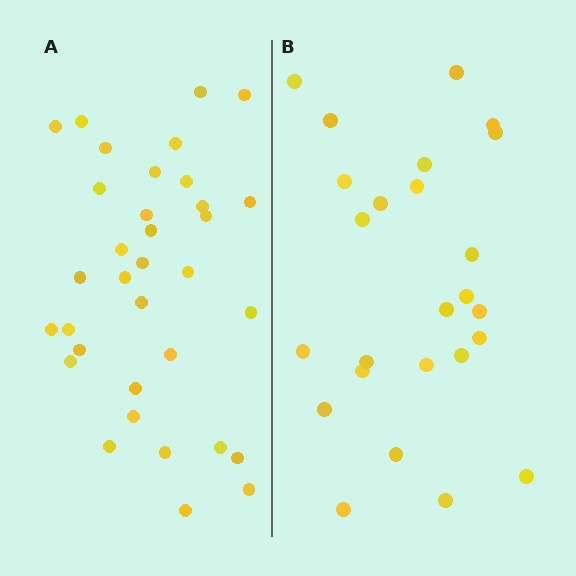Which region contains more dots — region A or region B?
Region A (the left region) has more dots.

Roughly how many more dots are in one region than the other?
Region A has roughly 8 or so more dots than region B.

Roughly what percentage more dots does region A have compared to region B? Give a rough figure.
About 35% more.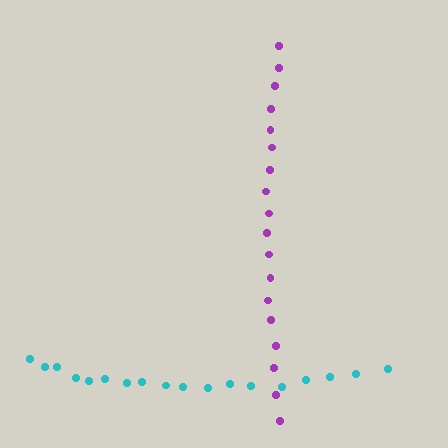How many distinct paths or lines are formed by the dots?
There are 2 distinct paths.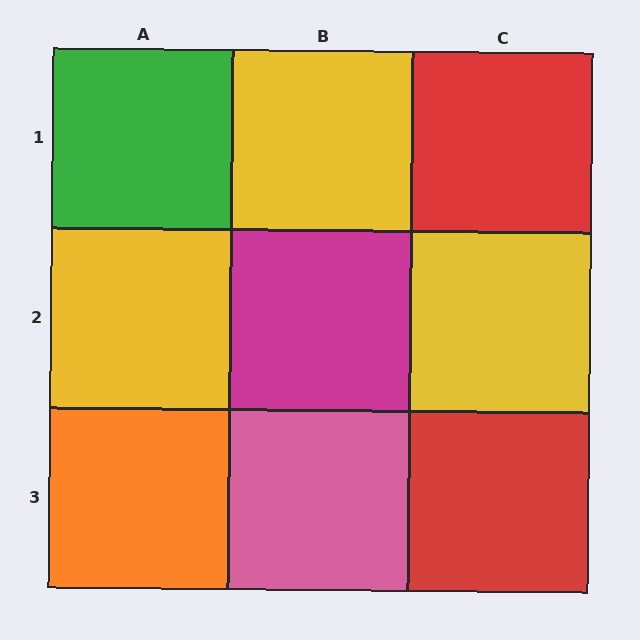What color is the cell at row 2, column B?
Magenta.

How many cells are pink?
1 cell is pink.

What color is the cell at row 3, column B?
Pink.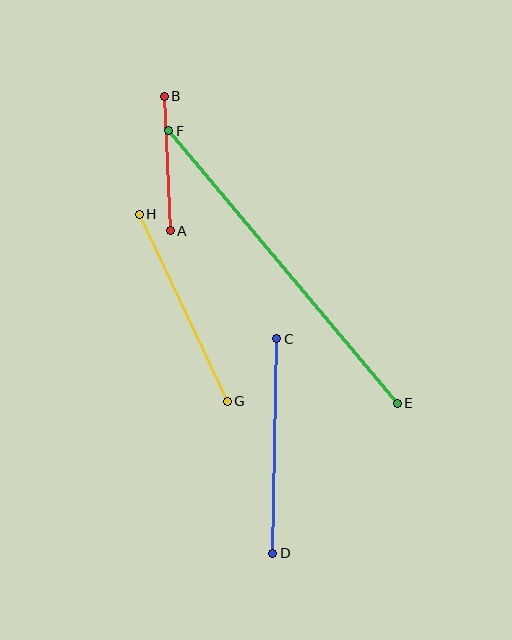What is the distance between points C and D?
The distance is approximately 214 pixels.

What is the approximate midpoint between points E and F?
The midpoint is at approximately (283, 267) pixels.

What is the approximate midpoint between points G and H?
The midpoint is at approximately (183, 308) pixels.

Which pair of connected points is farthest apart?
Points E and F are farthest apart.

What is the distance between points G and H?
The distance is approximately 207 pixels.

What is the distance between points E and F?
The distance is approximately 355 pixels.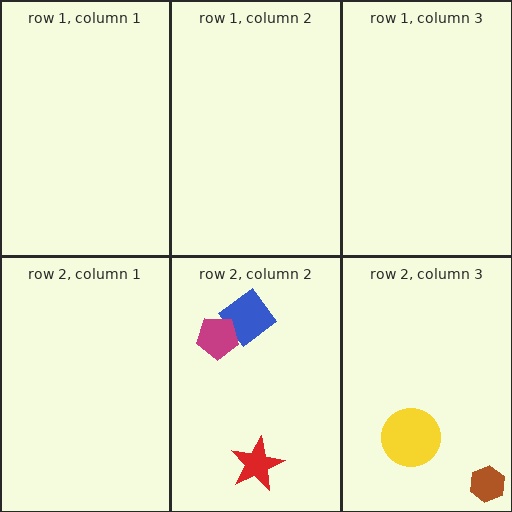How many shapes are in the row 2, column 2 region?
3.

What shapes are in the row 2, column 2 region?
The red star, the blue diamond, the magenta pentagon.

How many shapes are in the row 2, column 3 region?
2.